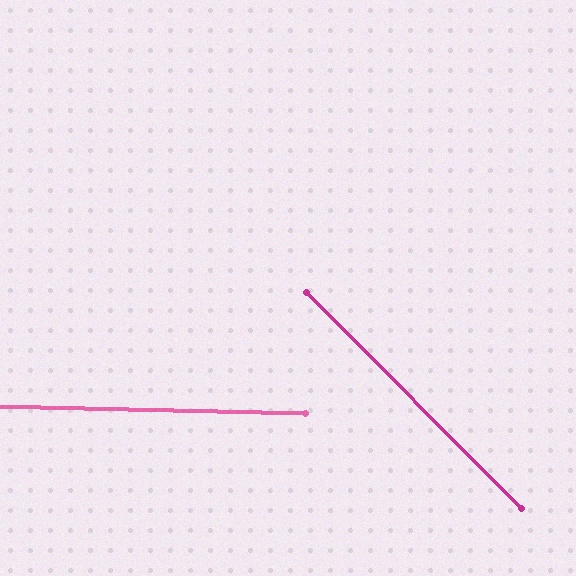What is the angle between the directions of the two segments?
Approximately 44 degrees.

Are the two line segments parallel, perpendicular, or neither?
Neither parallel nor perpendicular — they differ by about 44°.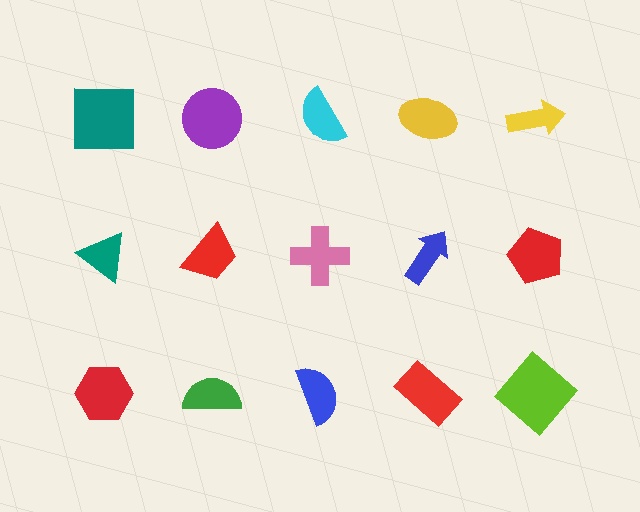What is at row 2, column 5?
A red pentagon.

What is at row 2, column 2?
A red trapezoid.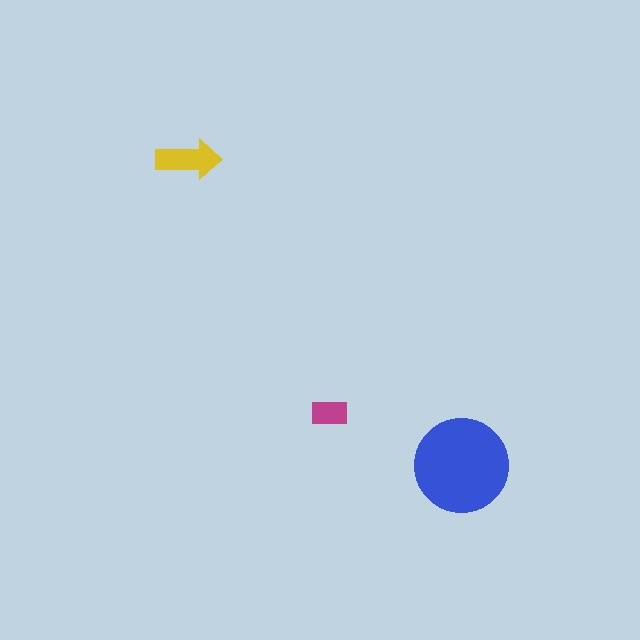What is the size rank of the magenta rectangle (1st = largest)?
3rd.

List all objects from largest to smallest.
The blue circle, the yellow arrow, the magenta rectangle.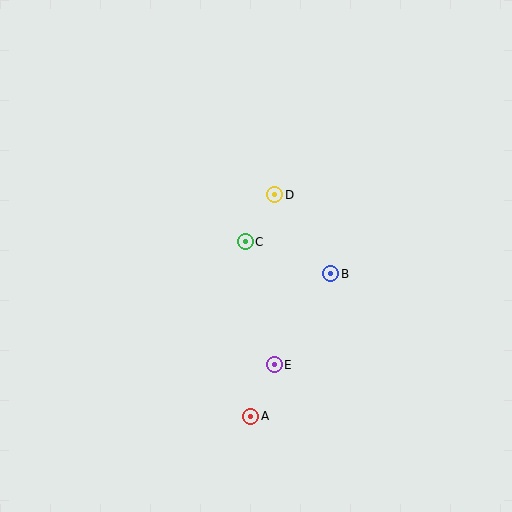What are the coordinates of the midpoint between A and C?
The midpoint between A and C is at (248, 329).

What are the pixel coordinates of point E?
Point E is at (274, 365).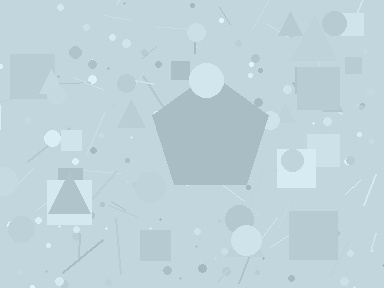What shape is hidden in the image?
A pentagon is hidden in the image.